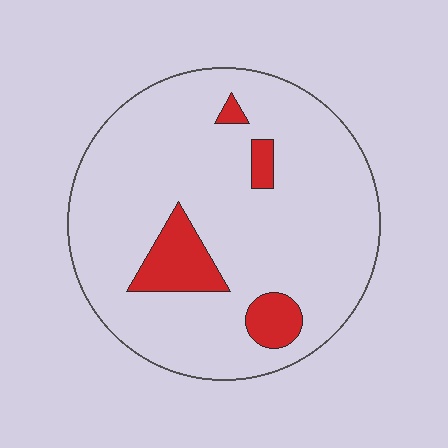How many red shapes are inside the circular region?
4.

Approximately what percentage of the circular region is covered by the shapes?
Approximately 10%.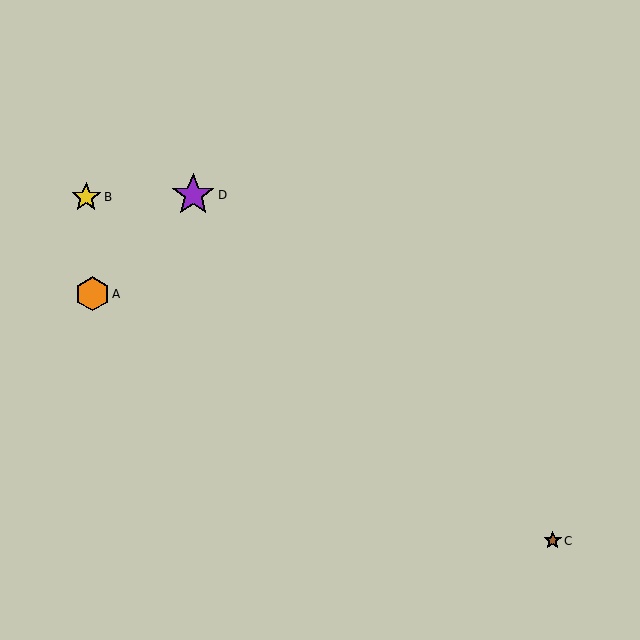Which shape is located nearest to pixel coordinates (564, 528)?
The brown star (labeled C) at (553, 541) is nearest to that location.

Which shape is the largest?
The purple star (labeled D) is the largest.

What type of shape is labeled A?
Shape A is an orange hexagon.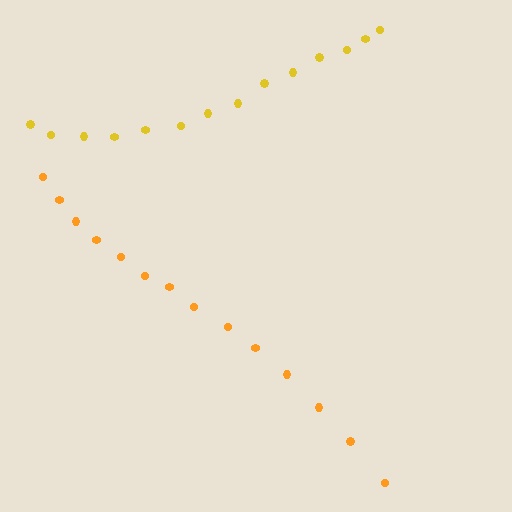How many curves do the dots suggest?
There are 2 distinct paths.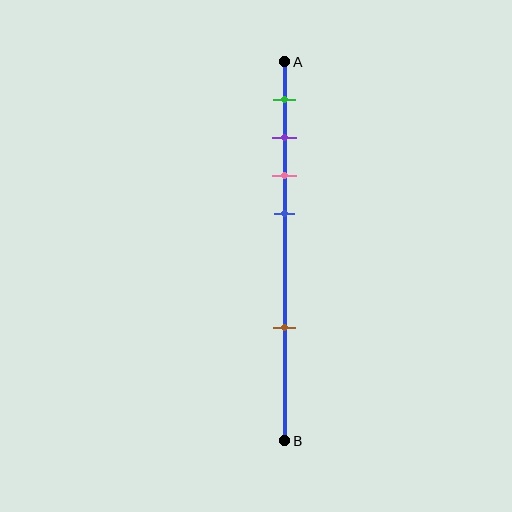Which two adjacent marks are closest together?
The purple and pink marks are the closest adjacent pair.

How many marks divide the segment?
There are 5 marks dividing the segment.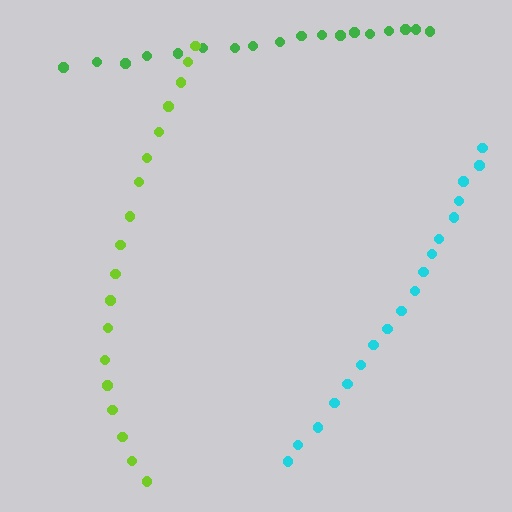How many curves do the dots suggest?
There are 3 distinct paths.